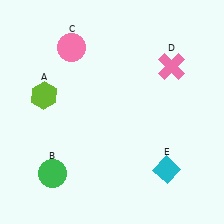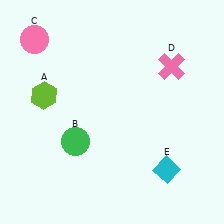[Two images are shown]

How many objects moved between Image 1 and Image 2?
2 objects moved between the two images.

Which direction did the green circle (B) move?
The green circle (B) moved up.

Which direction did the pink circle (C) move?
The pink circle (C) moved left.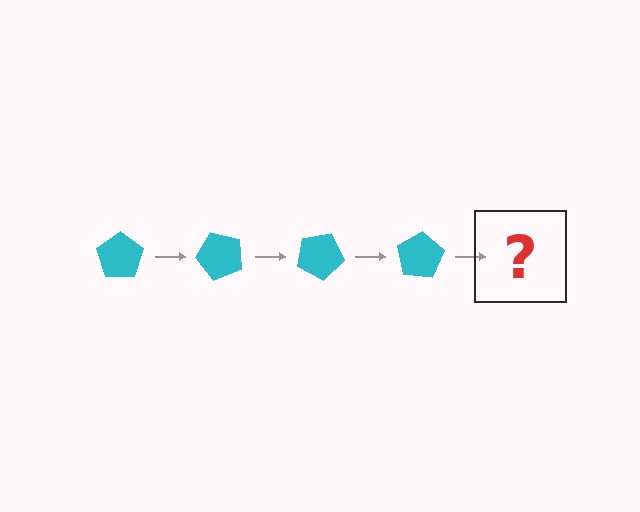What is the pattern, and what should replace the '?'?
The pattern is that the pentagon rotates 50 degrees each step. The '?' should be a cyan pentagon rotated 200 degrees.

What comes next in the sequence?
The next element should be a cyan pentagon rotated 200 degrees.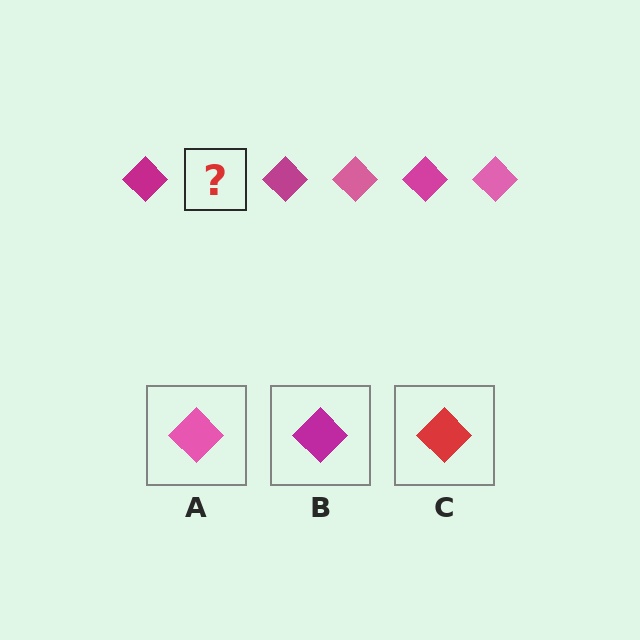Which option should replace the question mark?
Option A.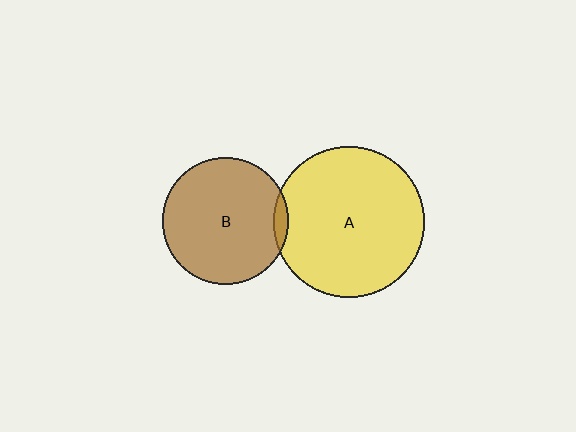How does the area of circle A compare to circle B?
Approximately 1.4 times.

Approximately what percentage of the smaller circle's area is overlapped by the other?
Approximately 5%.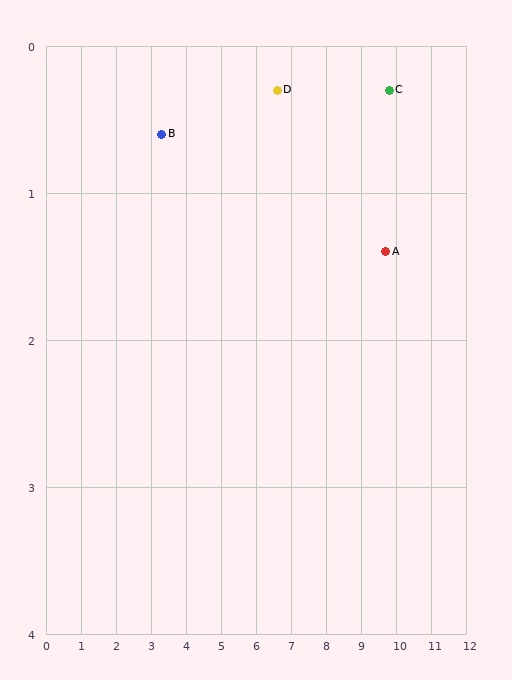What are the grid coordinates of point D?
Point D is at approximately (6.6, 0.3).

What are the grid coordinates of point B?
Point B is at approximately (3.3, 0.6).